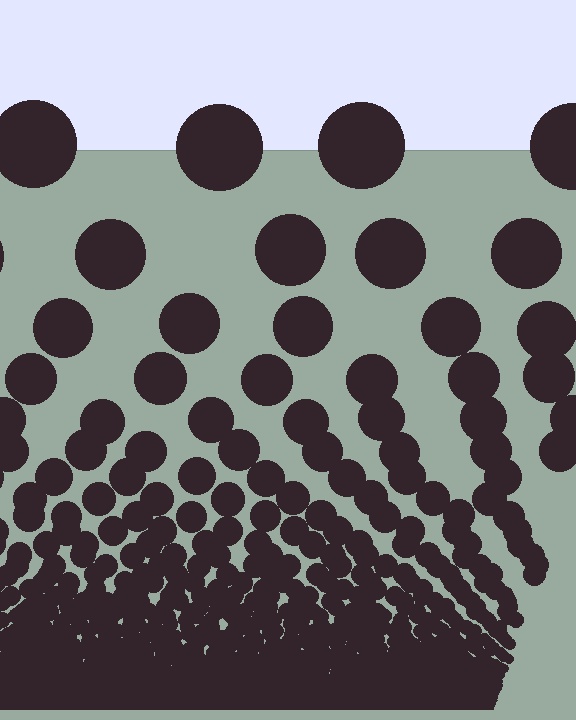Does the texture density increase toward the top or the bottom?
Density increases toward the bottom.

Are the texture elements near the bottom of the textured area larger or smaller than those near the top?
Smaller. The gradient is inverted — elements near the bottom are smaller and denser.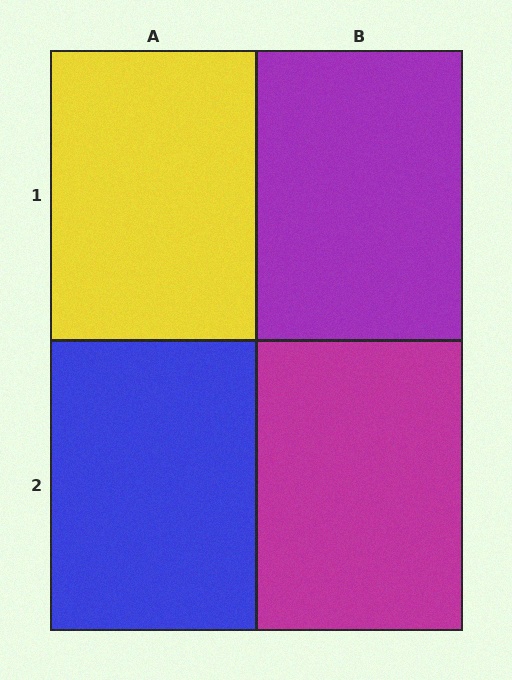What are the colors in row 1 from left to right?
Yellow, purple.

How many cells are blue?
1 cell is blue.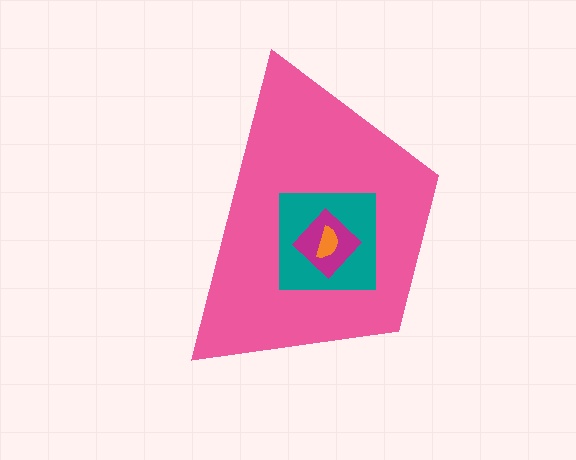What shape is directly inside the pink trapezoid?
The teal square.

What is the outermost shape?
The pink trapezoid.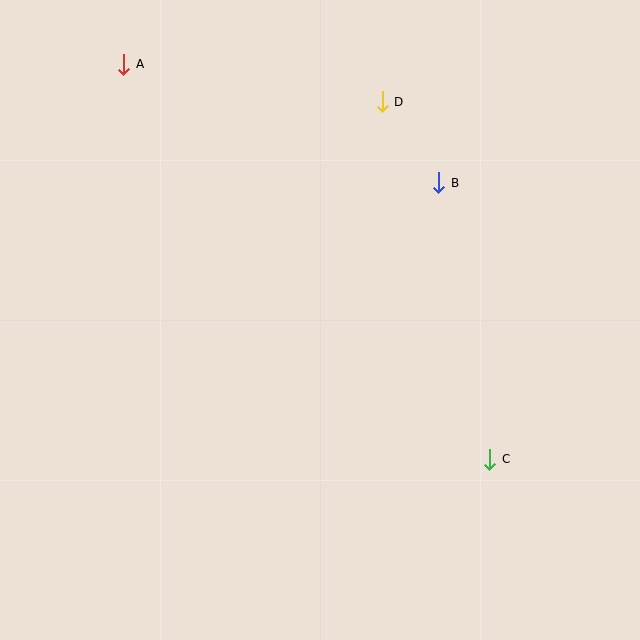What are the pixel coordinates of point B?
Point B is at (439, 183).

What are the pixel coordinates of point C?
Point C is at (490, 459).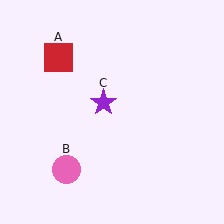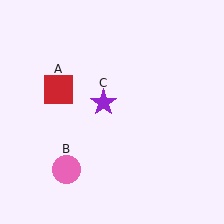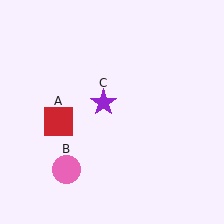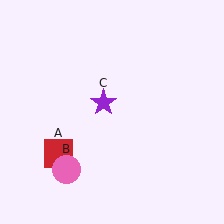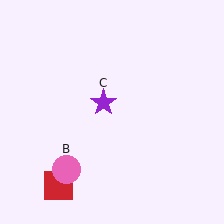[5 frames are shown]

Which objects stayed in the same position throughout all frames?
Pink circle (object B) and purple star (object C) remained stationary.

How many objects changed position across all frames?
1 object changed position: red square (object A).